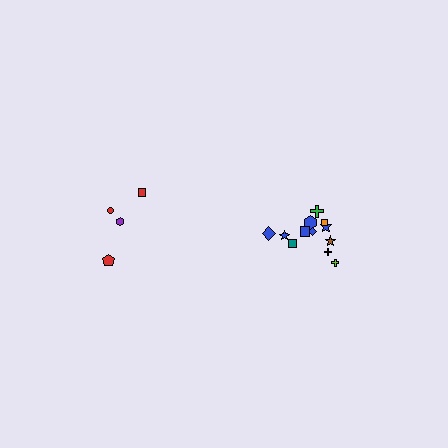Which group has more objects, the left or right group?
The right group.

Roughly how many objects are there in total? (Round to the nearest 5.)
Roughly 15 objects in total.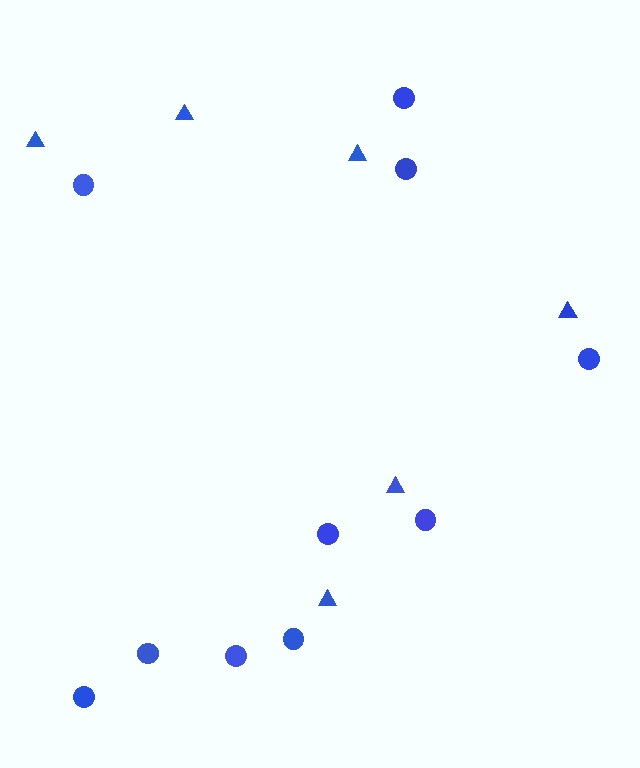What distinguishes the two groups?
There are 2 groups: one group of circles (10) and one group of triangles (6).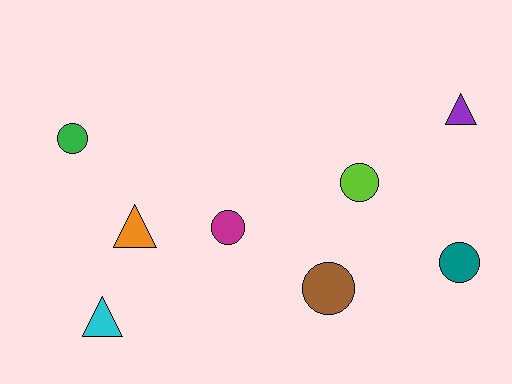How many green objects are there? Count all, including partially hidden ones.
There is 1 green object.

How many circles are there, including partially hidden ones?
There are 5 circles.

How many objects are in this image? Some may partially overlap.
There are 8 objects.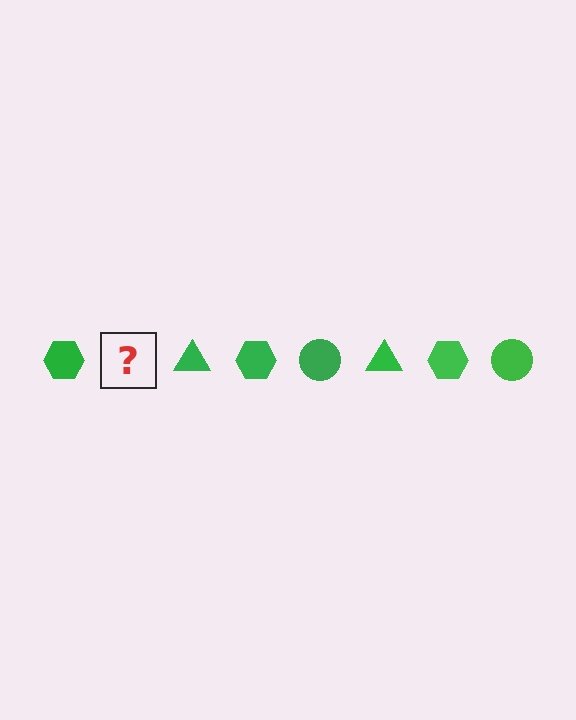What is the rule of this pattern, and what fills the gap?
The rule is that the pattern cycles through hexagon, circle, triangle shapes in green. The gap should be filled with a green circle.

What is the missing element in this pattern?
The missing element is a green circle.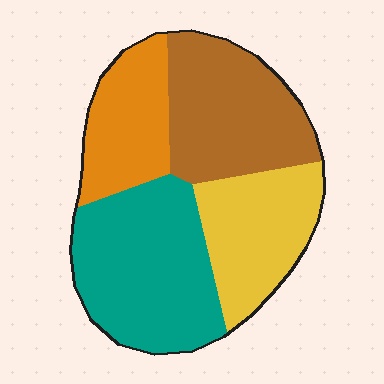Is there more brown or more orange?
Brown.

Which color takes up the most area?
Teal, at roughly 35%.